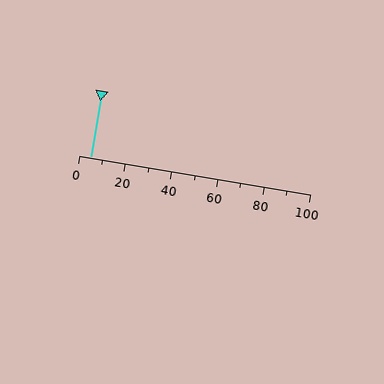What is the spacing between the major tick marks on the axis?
The major ticks are spaced 20 apart.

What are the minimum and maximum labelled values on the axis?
The axis runs from 0 to 100.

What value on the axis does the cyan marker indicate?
The marker indicates approximately 5.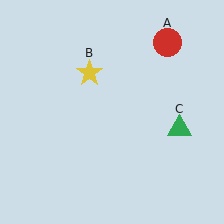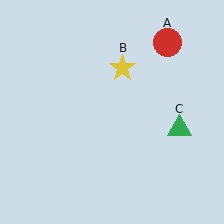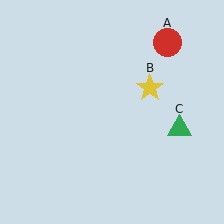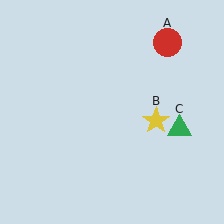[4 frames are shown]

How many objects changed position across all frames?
1 object changed position: yellow star (object B).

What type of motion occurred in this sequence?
The yellow star (object B) rotated clockwise around the center of the scene.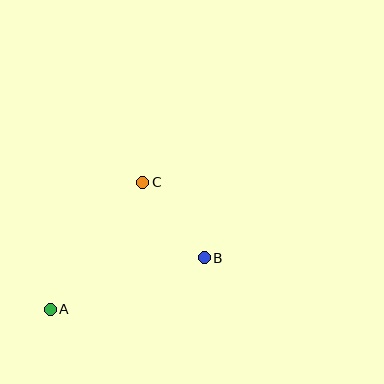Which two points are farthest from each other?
Points A and B are farthest from each other.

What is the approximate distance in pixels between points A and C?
The distance between A and C is approximately 157 pixels.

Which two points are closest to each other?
Points B and C are closest to each other.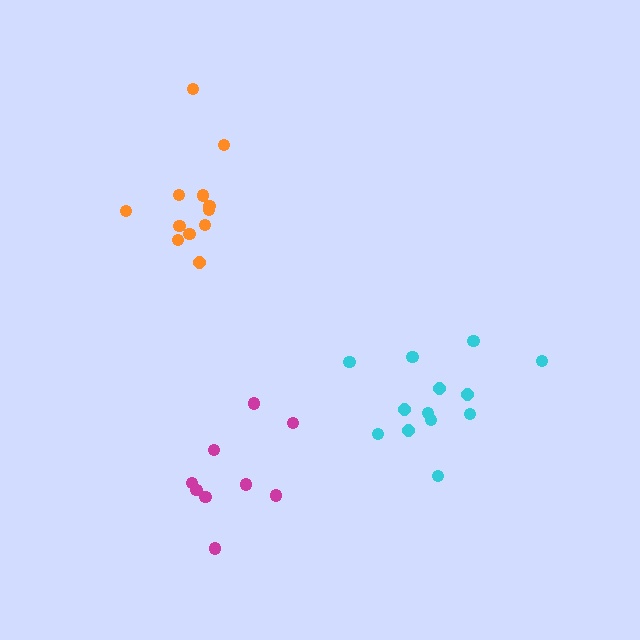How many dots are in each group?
Group 1: 9 dots, Group 2: 13 dots, Group 3: 12 dots (34 total).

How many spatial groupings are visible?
There are 3 spatial groupings.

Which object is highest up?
The orange cluster is topmost.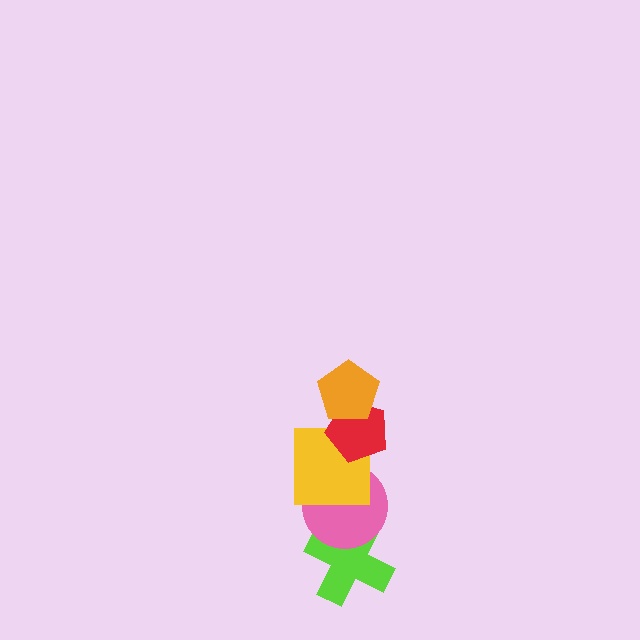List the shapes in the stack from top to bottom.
From top to bottom: the orange pentagon, the red pentagon, the yellow square, the pink circle, the lime cross.